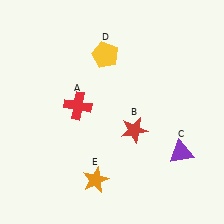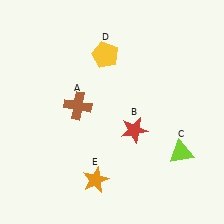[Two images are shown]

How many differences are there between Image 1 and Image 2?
There are 2 differences between the two images.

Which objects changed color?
A changed from red to brown. C changed from purple to lime.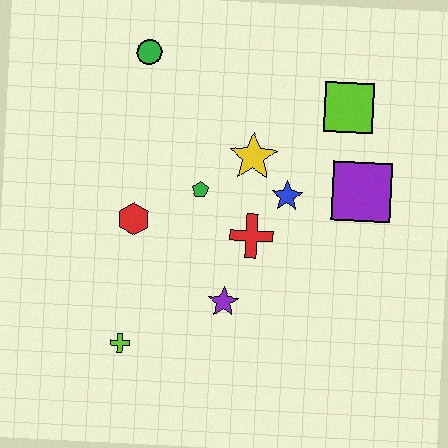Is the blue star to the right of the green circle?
Yes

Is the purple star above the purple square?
No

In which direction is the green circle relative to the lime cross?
The green circle is above the lime cross.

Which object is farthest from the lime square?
The lime cross is farthest from the lime square.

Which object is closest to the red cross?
The blue star is closest to the red cross.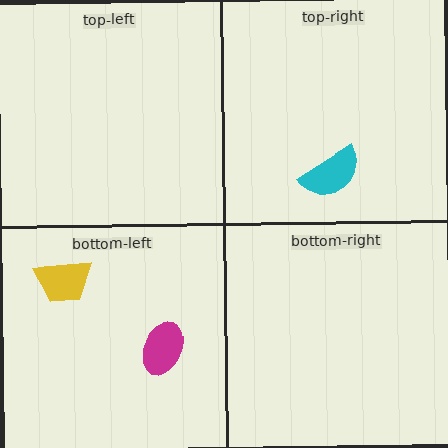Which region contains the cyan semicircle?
The top-right region.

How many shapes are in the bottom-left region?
2.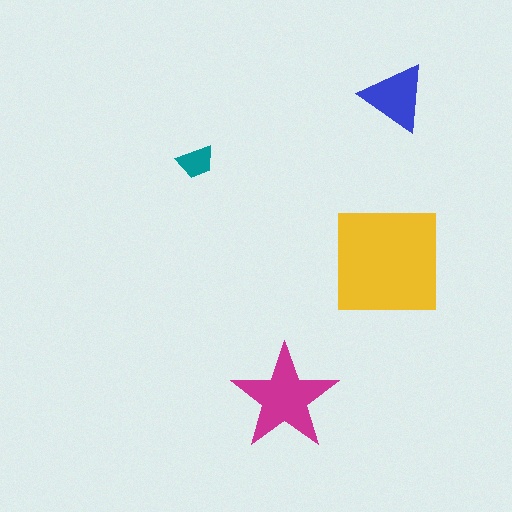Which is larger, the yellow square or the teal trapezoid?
The yellow square.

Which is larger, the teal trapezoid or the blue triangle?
The blue triangle.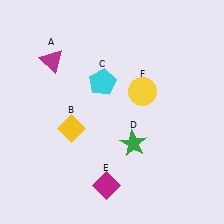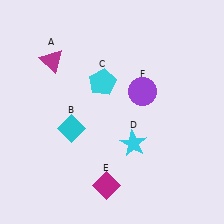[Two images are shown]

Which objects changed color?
B changed from yellow to cyan. D changed from green to cyan. F changed from yellow to purple.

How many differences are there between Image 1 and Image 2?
There are 3 differences between the two images.